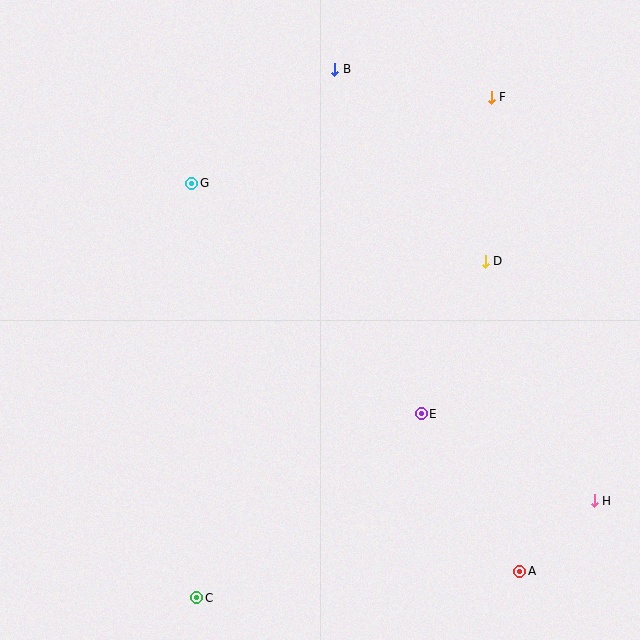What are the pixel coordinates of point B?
Point B is at (335, 69).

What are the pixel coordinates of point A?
Point A is at (520, 571).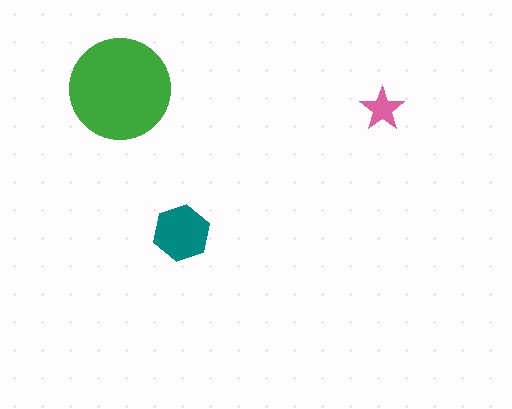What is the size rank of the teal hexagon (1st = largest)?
2nd.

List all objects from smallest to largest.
The pink star, the teal hexagon, the green circle.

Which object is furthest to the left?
The green circle is leftmost.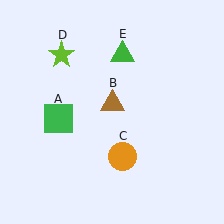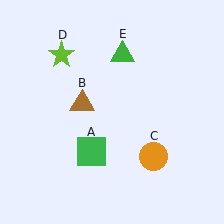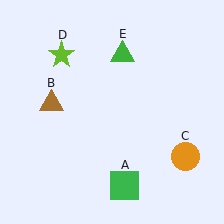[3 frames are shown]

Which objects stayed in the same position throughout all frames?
Lime star (object D) and green triangle (object E) remained stationary.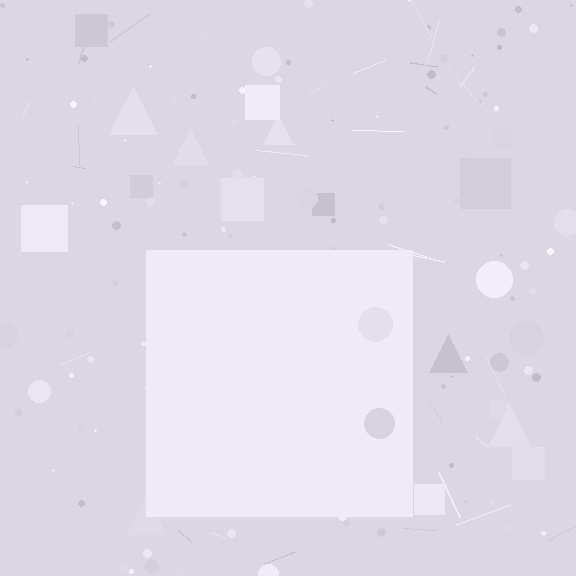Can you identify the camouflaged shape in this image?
The camouflaged shape is a square.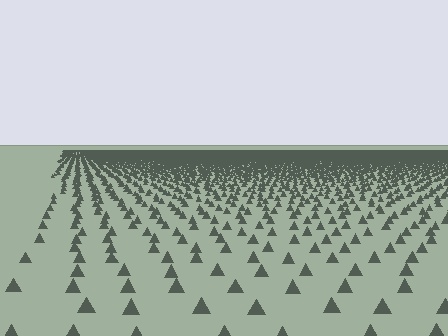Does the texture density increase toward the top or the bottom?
Density increases toward the top.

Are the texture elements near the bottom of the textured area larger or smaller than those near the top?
Larger. Near the bottom, elements are closer to the viewer and appear at a bigger on-screen size.